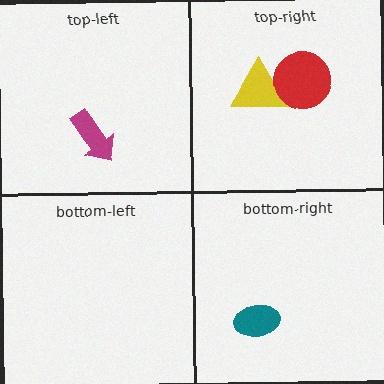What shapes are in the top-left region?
The magenta arrow.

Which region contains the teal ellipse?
The bottom-right region.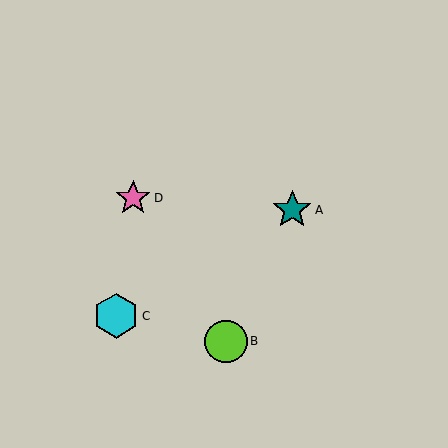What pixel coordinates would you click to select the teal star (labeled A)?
Click at (292, 210) to select the teal star A.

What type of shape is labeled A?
Shape A is a teal star.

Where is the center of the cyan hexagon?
The center of the cyan hexagon is at (116, 316).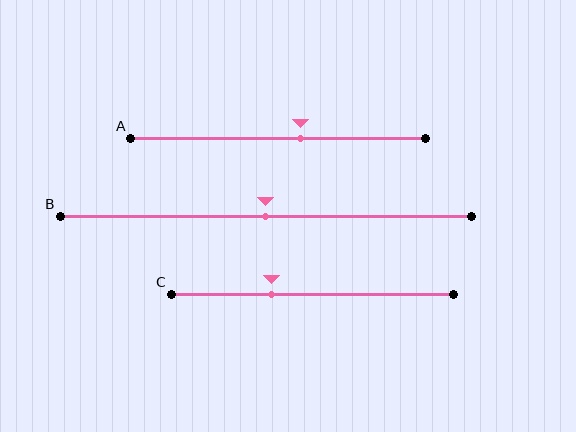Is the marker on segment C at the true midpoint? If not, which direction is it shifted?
No, the marker on segment C is shifted to the left by about 15% of the segment length.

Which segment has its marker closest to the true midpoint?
Segment B has its marker closest to the true midpoint.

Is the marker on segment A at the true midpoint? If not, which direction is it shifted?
No, the marker on segment A is shifted to the right by about 8% of the segment length.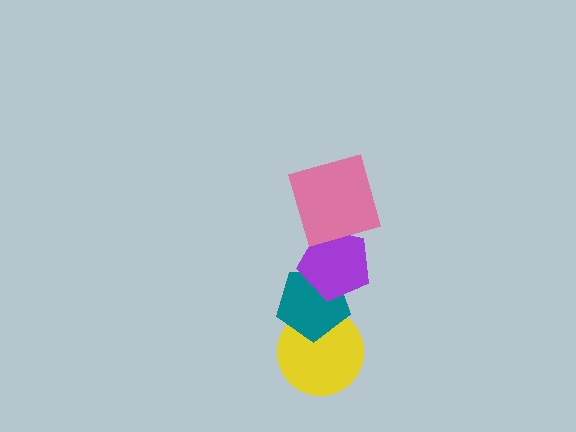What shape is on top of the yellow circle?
The teal pentagon is on top of the yellow circle.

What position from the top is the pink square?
The pink square is 1st from the top.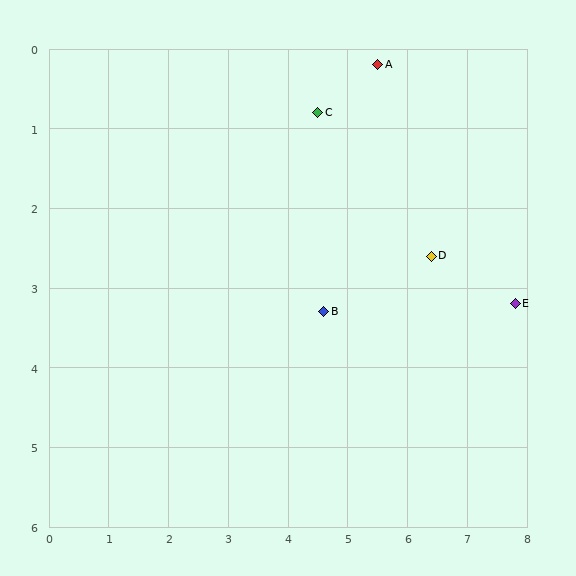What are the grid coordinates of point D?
Point D is at approximately (6.4, 2.6).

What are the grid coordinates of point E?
Point E is at approximately (7.8, 3.2).